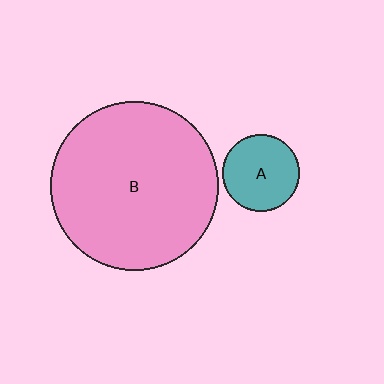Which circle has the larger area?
Circle B (pink).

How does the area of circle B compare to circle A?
Approximately 4.7 times.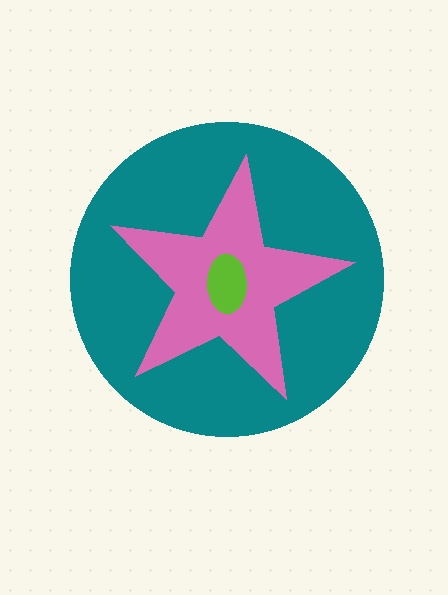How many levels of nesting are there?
3.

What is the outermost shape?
The teal circle.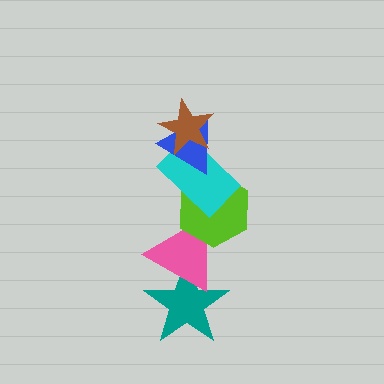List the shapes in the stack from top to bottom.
From top to bottom: the brown star, the blue triangle, the cyan rectangle, the lime hexagon, the pink triangle, the teal star.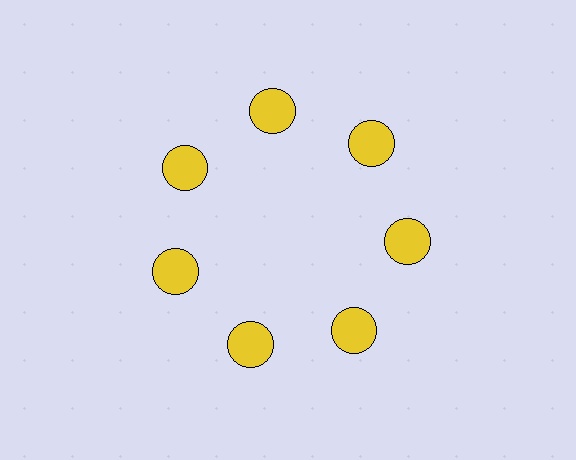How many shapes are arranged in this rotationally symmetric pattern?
There are 7 shapes, arranged in 7 groups of 1.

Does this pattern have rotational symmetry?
Yes, this pattern has 7-fold rotational symmetry. It looks the same after rotating 51 degrees around the center.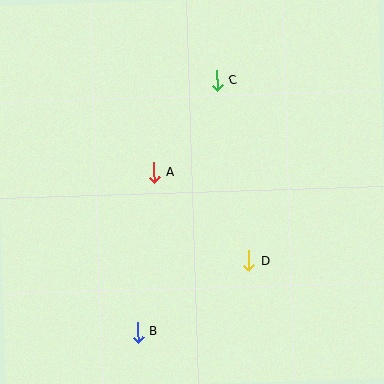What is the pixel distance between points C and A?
The distance between C and A is 111 pixels.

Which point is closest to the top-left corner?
Point C is closest to the top-left corner.